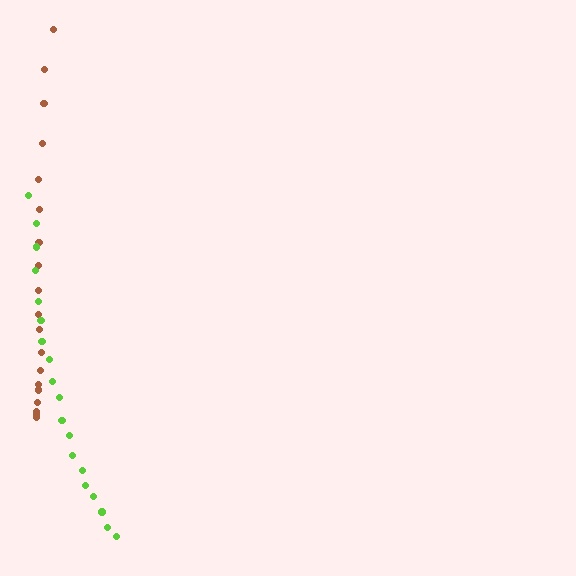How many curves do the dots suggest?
There are 2 distinct paths.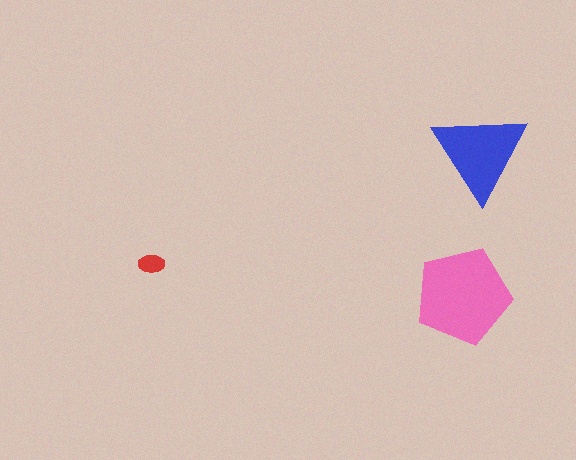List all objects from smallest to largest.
The red ellipse, the blue triangle, the pink pentagon.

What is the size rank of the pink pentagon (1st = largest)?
1st.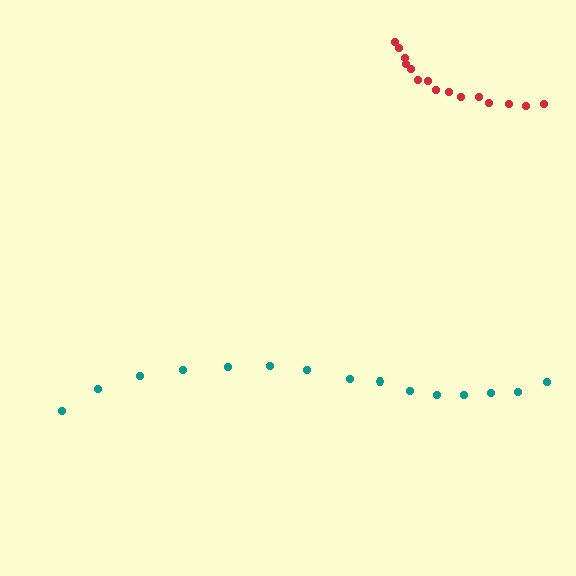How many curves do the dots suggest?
There are 2 distinct paths.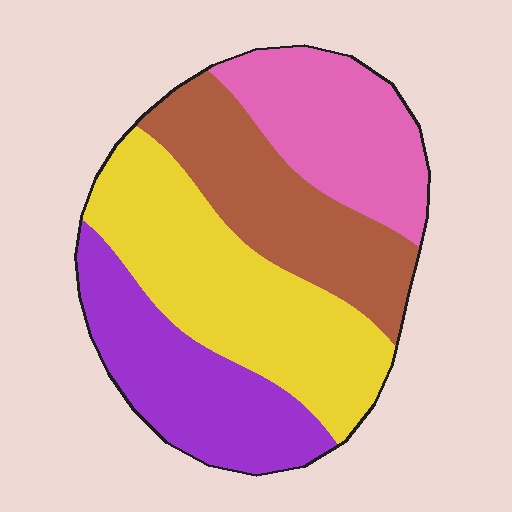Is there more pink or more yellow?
Yellow.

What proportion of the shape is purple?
Purple takes up about one quarter (1/4) of the shape.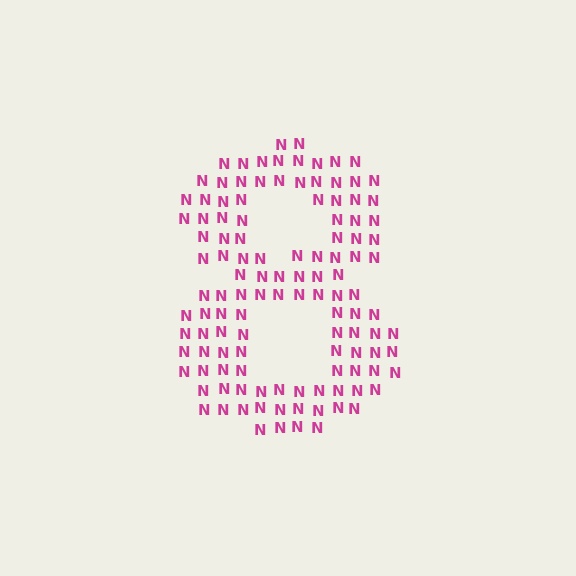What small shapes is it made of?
It is made of small letter N's.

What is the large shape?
The large shape is the digit 8.